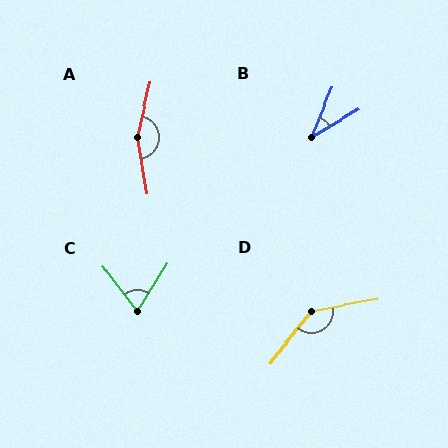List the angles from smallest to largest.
B (37°), C (70°), D (138°), A (156°).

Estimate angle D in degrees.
Approximately 138 degrees.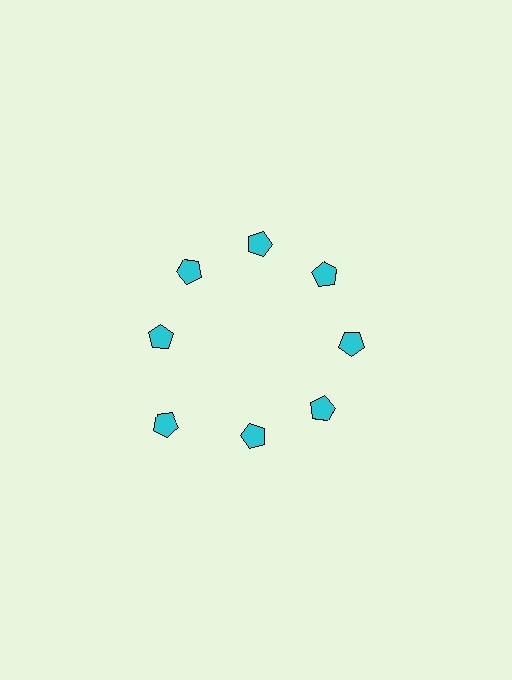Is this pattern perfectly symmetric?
No. The 8 cyan pentagons are arranged in a ring, but one element near the 8 o'clock position is pushed outward from the center, breaking the 8-fold rotational symmetry.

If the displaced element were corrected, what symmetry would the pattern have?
It would have 8-fold rotational symmetry — the pattern would map onto itself every 45 degrees.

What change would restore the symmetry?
The symmetry would be restored by moving it inward, back onto the ring so that all 8 pentagons sit at equal angles and equal distance from the center.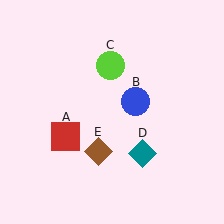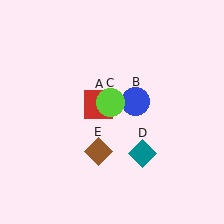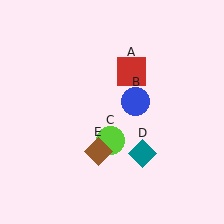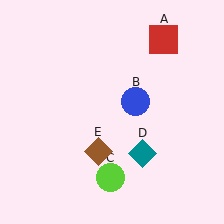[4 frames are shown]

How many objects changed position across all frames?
2 objects changed position: red square (object A), lime circle (object C).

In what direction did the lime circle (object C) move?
The lime circle (object C) moved down.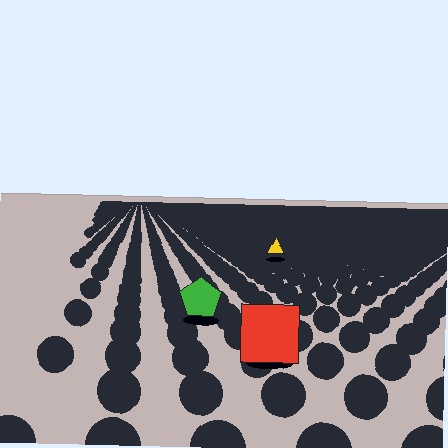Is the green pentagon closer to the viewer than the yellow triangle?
Yes. The green pentagon is closer — you can tell from the texture gradient: the ground texture is coarser near it.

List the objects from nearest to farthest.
From nearest to farthest: the red square, the green pentagon, the yellow triangle.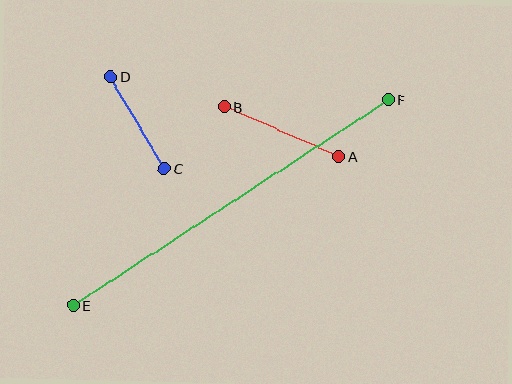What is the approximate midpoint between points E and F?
The midpoint is at approximately (231, 203) pixels.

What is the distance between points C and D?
The distance is approximately 106 pixels.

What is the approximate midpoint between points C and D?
The midpoint is at approximately (137, 123) pixels.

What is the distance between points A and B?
The distance is approximately 125 pixels.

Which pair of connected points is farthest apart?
Points E and F are farthest apart.